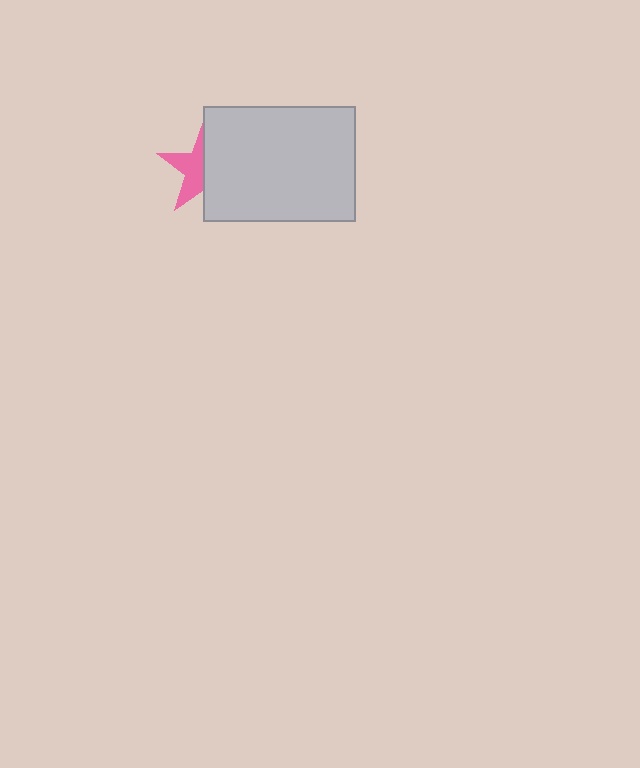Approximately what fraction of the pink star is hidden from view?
Roughly 53% of the pink star is hidden behind the light gray rectangle.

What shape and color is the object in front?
The object in front is a light gray rectangle.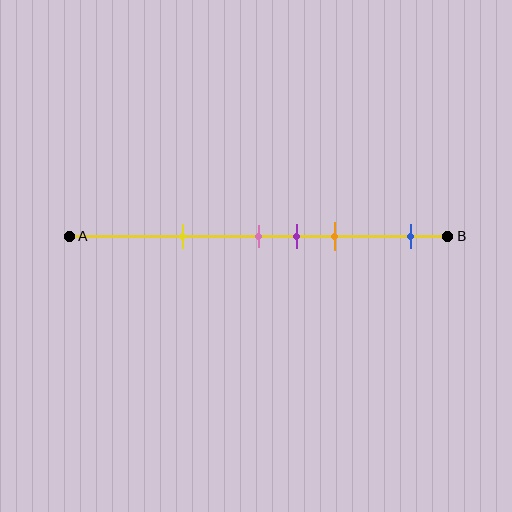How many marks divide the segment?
There are 5 marks dividing the segment.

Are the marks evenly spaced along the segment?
No, the marks are not evenly spaced.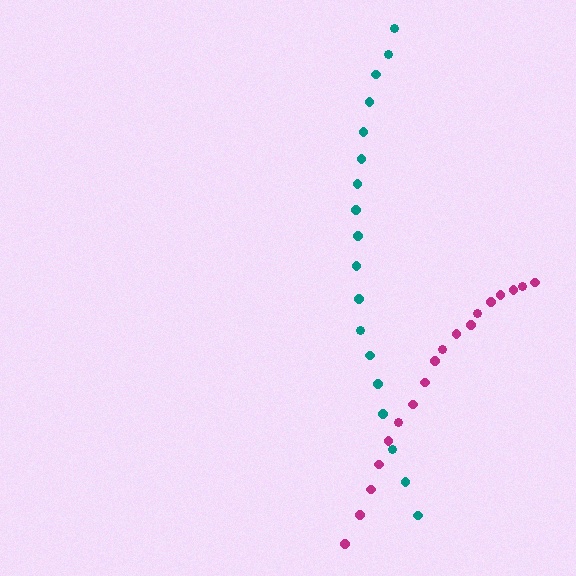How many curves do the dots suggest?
There are 2 distinct paths.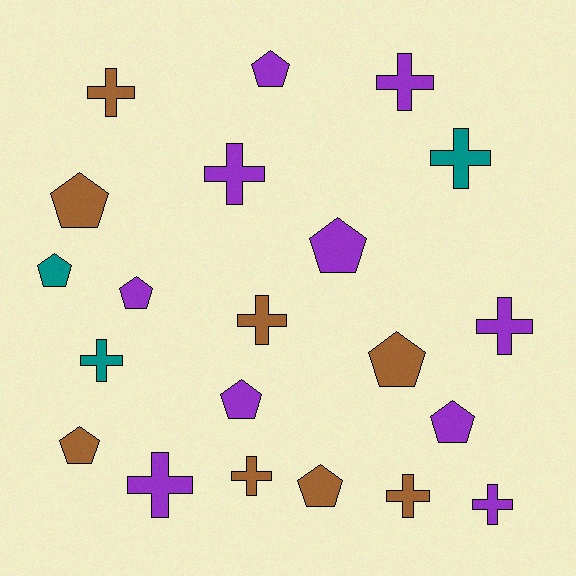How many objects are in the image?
There are 21 objects.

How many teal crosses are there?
There are 2 teal crosses.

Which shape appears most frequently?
Cross, with 11 objects.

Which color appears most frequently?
Purple, with 10 objects.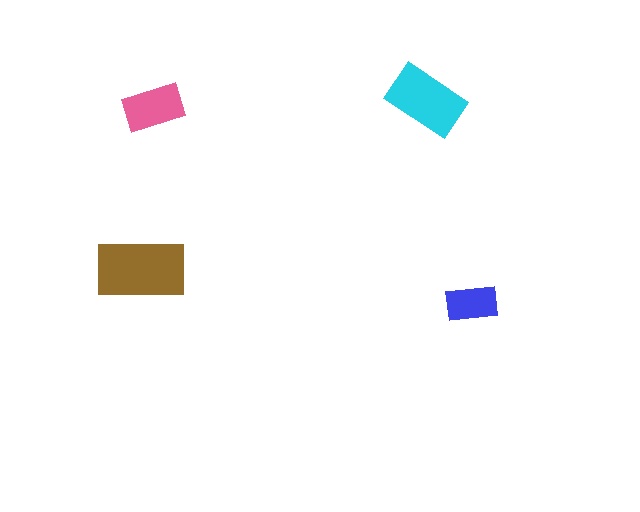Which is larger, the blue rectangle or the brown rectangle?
The brown one.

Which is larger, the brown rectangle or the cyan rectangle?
The brown one.